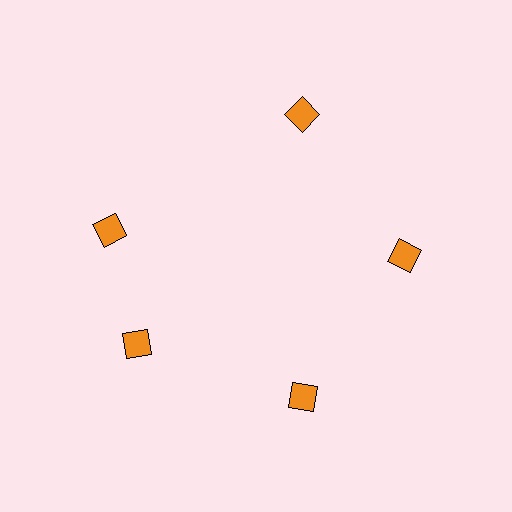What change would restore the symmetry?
The symmetry would be restored by rotating it back into even spacing with its neighbors so that all 5 diamonds sit at equal angles and equal distance from the center.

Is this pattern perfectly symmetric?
No. The 5 orange diamonds are arranged in a ring, but one element near the 10 o'clock position is rotated out of alignment along the ring, breaking the 5-fold rotational symmetry.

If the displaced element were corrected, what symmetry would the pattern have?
It would have 5-fold rotational symmetry — the pattern would map onto itself every 72 degrees.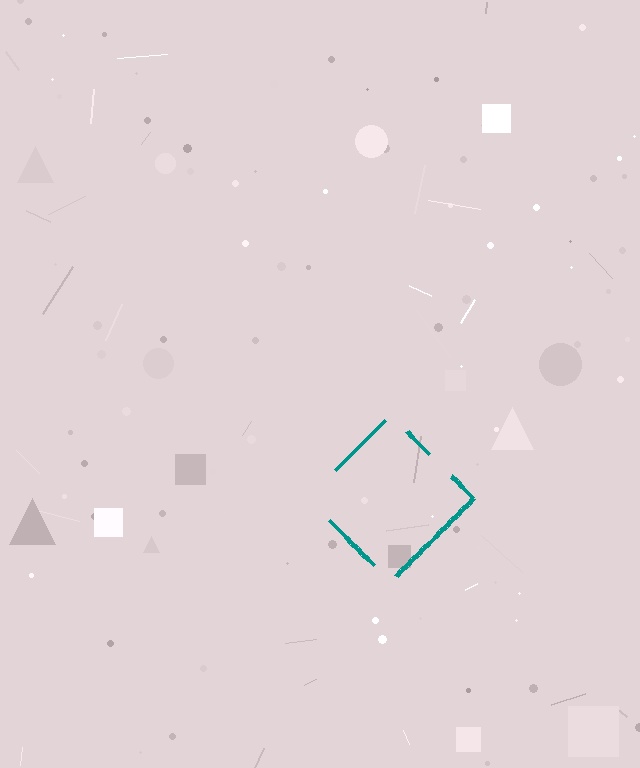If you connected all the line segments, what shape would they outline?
They would outline a diamond.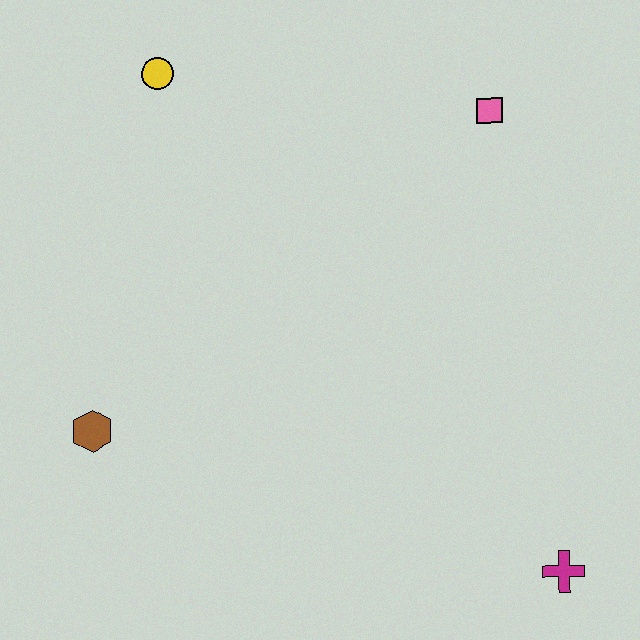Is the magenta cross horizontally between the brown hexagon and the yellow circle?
No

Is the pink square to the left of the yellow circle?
No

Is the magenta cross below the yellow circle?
Yes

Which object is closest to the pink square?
The yellow circle is closest to the pink square.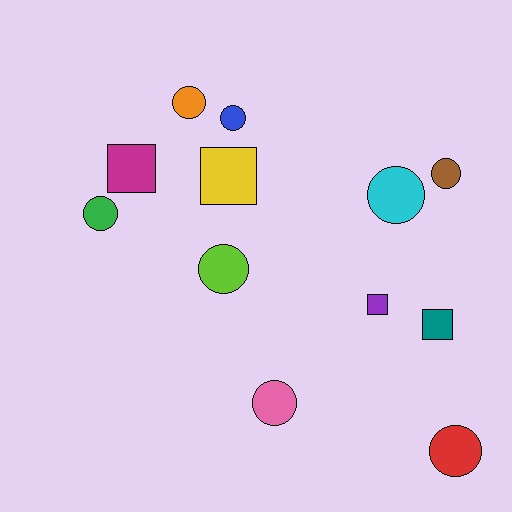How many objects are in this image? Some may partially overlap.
There are 12 objects.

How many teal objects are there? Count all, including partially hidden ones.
There is 1 teal object.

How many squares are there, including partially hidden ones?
There are 4 squares.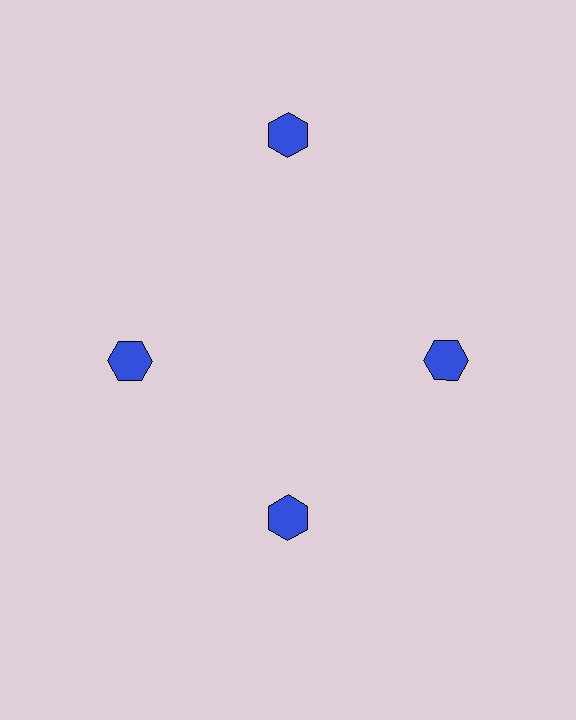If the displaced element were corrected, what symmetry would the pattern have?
It would have 4-fold rotational symmetry — the pattern would map onto itself every 90 degrees.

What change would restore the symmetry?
The symmetry would be restored by moving it inward, back onto the ring so that all 4 hexagons sit at equal angles and equal distance from the center.